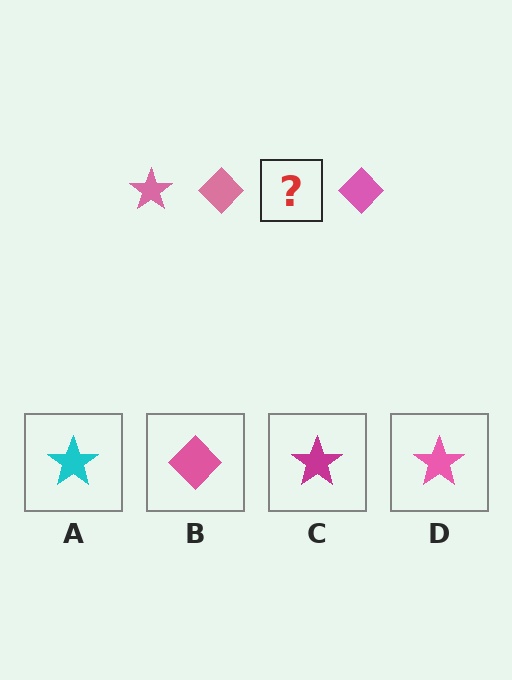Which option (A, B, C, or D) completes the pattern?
D.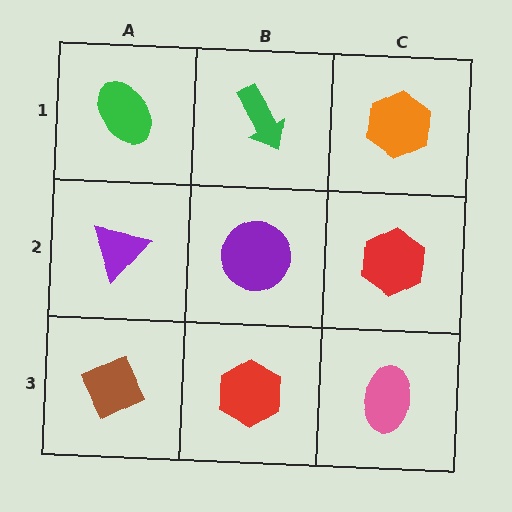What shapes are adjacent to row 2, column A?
A green ellipse (row 1, column A), a brown diamond (row 3, column A), a purple circle (row 2, column B).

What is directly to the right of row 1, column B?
An orange hexagon.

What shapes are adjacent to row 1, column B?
A purple circle (row 2, column B), a green ellipse (row 1, column A), an orange hexagon (row 1, column C).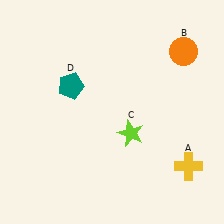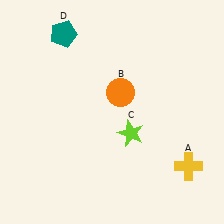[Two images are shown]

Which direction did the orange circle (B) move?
The orange circle (B) moved left.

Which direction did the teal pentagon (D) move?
The teal pentagon (D) moved up.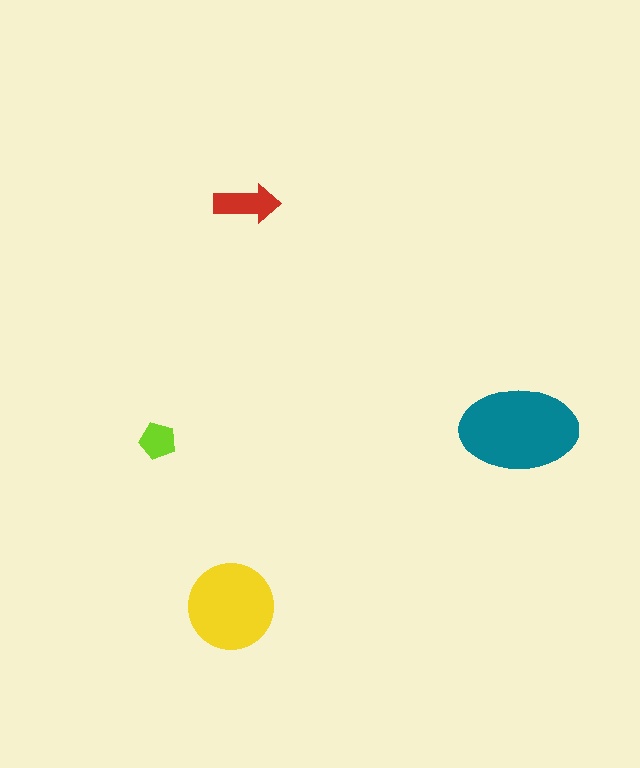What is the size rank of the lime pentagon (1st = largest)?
4th.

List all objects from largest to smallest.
The teal ellipse, the yellow circle, the red arrow, the lime pentagon.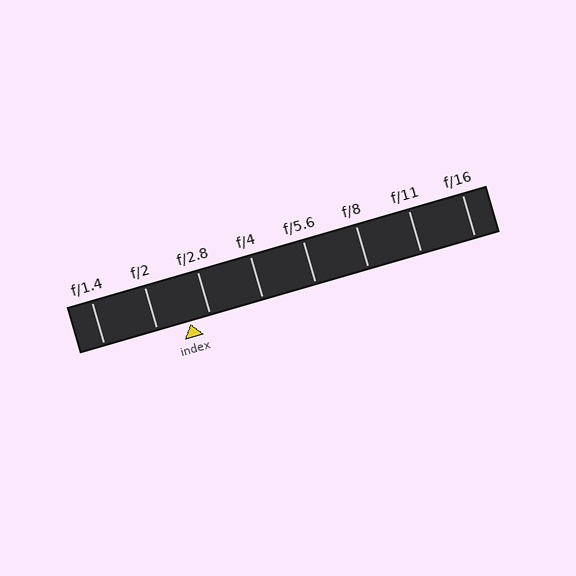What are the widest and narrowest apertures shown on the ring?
The widest aperture shown is f/1.4 and the narrowest is f/16.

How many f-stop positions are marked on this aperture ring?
There are 8 f-stop positions marked.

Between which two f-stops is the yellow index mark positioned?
The index mark is between f/2 and f/2.8.